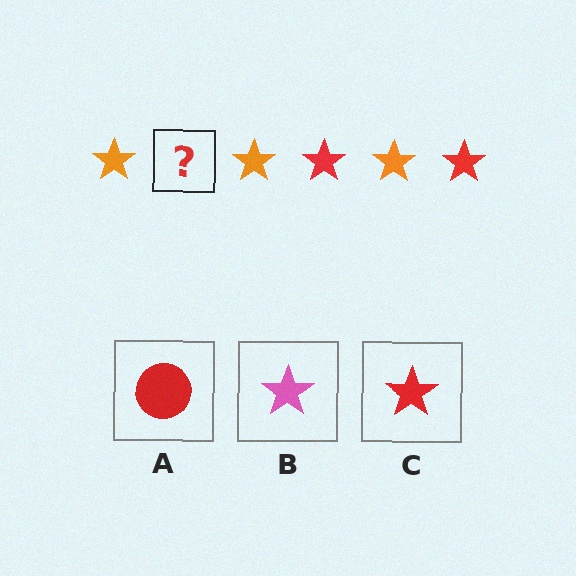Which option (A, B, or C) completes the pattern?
C.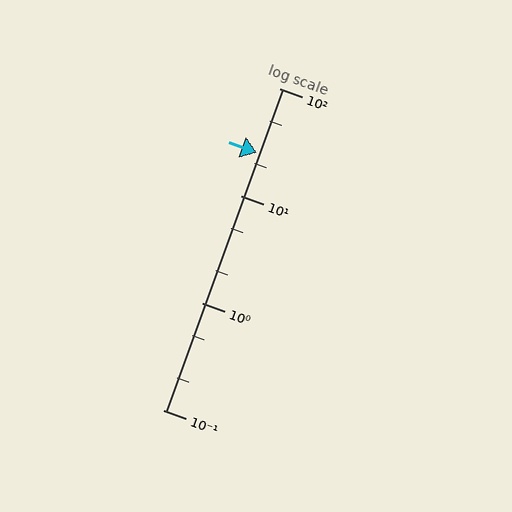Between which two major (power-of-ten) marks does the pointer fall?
The pointer is between 10 and 100.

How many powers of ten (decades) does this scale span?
The scale spans 3 decades, from 0.1 to 100.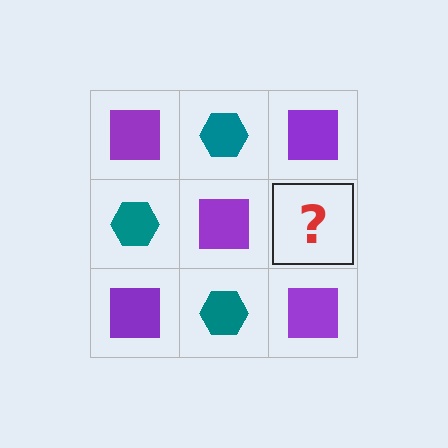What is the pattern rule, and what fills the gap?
The rule is that it alternates purple square and teal hexagon in a checkerboard pattern. The gap should be filled with a teal hexagon.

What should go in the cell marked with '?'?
The missing cell should contain a teal hexagon.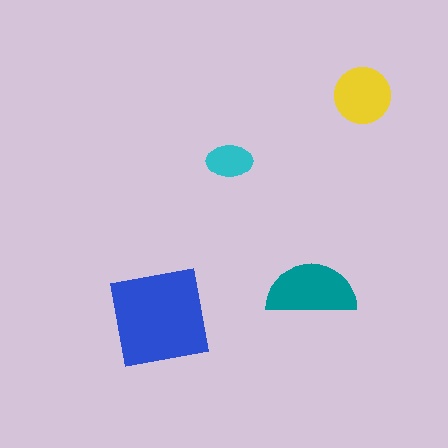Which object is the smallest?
The cyan ellipse.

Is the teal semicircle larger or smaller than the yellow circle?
Larger.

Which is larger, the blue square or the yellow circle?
The blue square.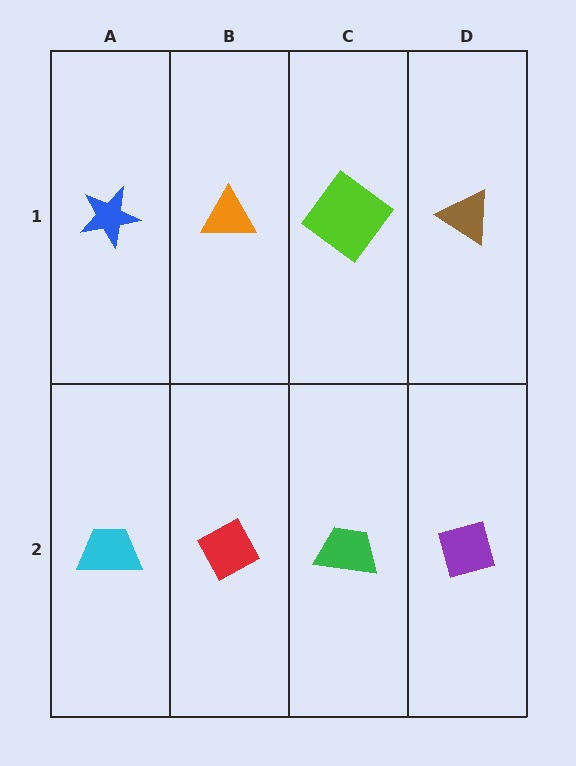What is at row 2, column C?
A green trapezoid.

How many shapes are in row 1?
4 shapes.